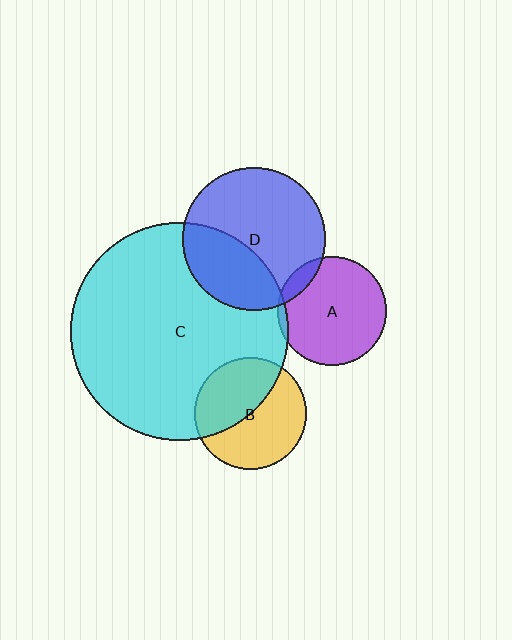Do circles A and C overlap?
Yes.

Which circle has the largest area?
Circle C (cyan).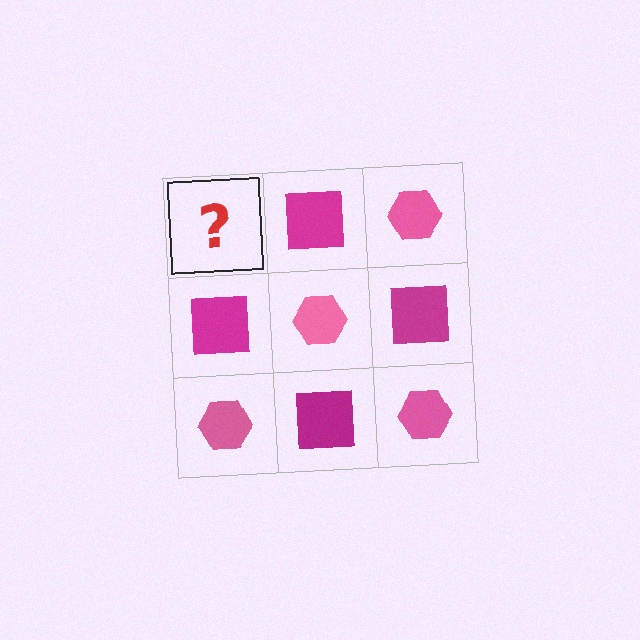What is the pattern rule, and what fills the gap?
The rule is that it alternates pink hexagon and magenta square in a checkerboard pattern. The gap should be filled with a pink hexagon.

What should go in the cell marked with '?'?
The missing cell should contain a pink hexagon.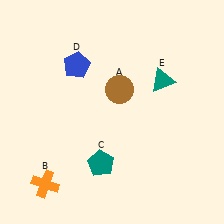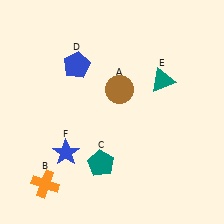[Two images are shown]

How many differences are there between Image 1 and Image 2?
There is 1 difference between the two images.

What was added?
A blue star (F) was added in Image 2.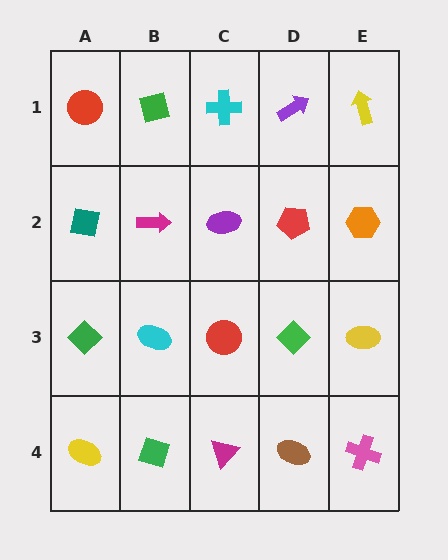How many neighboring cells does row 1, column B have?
3.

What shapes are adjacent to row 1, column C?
A purple ellipse (row 2, column C), a green square (row 1, column B), a purple arrow (row 1, column D).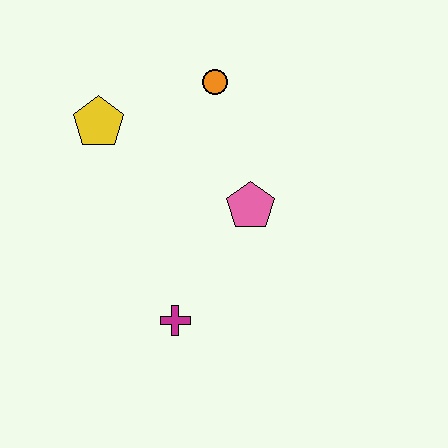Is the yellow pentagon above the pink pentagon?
Yes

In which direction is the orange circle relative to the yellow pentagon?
The orange circle is to the right of the yellow pentagon.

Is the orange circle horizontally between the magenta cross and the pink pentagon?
Yes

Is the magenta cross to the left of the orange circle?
Yes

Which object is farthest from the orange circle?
The magenta cross is farthest from the orange circle.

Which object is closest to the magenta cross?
The pink pentagon is closest to the magenta cross.